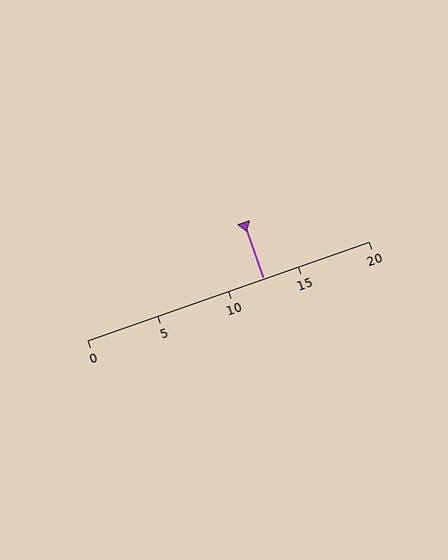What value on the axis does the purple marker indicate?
The marker indicates approximately 12.5.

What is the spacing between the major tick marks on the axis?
The major ticks are spaced 5 apart.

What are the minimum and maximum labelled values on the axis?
The axis runs from 0 to 20.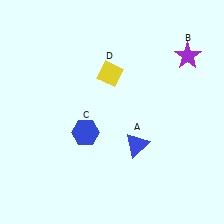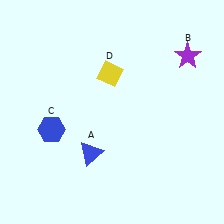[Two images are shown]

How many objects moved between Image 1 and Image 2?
2 objects moved between the two images.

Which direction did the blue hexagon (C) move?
The blue hexagon (C) moved left.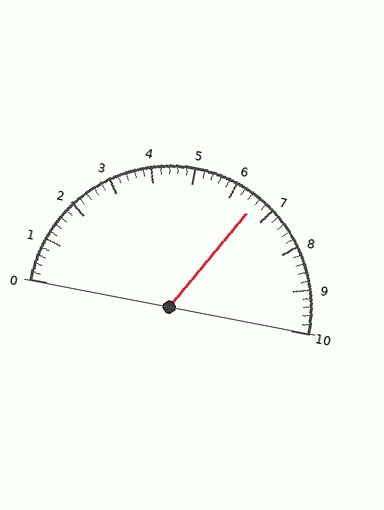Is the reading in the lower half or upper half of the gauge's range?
The reading is in the upper half of the range (0 to 10).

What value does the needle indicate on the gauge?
The needle indicates approximately 6.6.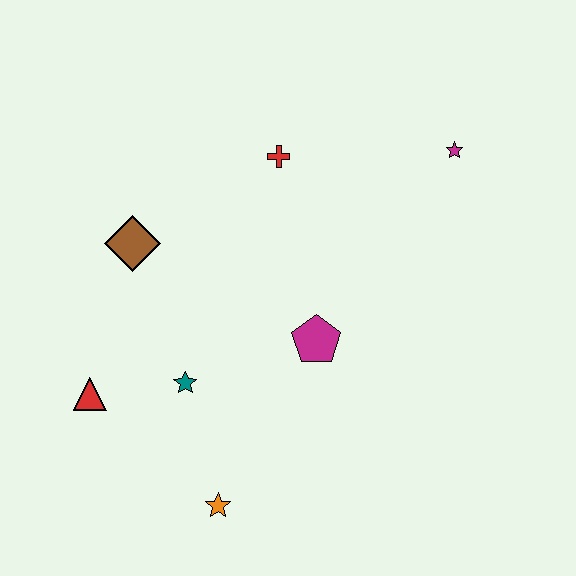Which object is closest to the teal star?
The red triangle is closest to the teal star.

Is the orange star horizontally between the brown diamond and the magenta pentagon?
Yes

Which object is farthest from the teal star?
The magenta star is farthest from the teal star.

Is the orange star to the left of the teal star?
No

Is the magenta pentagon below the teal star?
No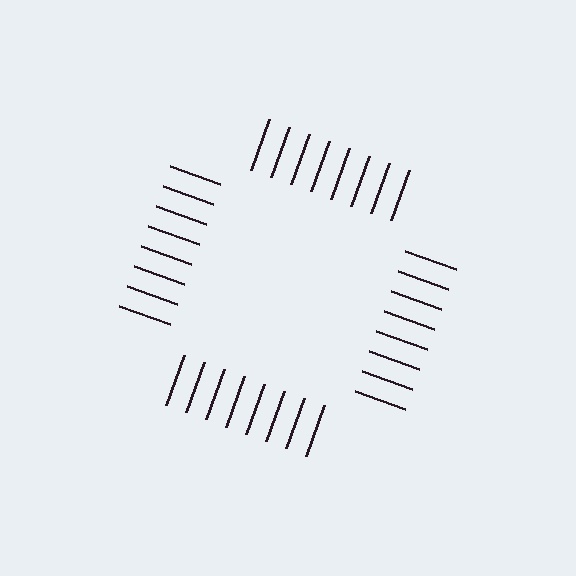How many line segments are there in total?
32 — 8 along each of the 4 edges.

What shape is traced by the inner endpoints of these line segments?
An illusory square — the line segments terminate on its edges but no continuous stroke is drawn.